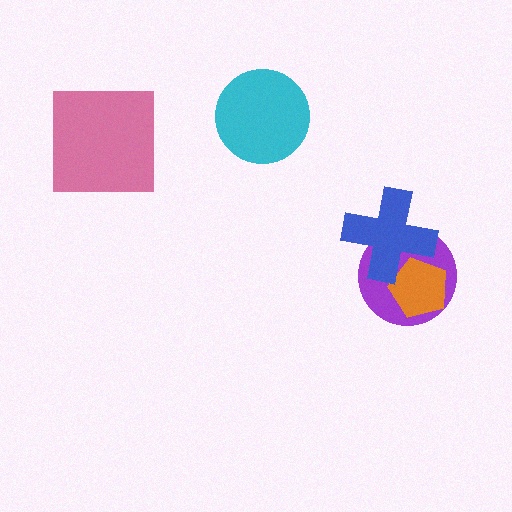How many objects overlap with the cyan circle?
0 objects overlap with the cyan circle.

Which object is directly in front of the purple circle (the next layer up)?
The orange pentagon is directly in front of the purple circle.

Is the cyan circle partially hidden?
No, no other shape covers it.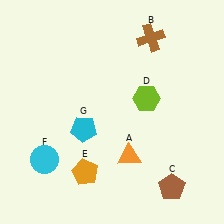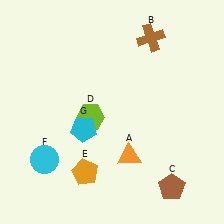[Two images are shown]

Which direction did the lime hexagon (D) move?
The lime hexagon (D) moved left.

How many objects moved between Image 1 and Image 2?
1 object moved between the two images.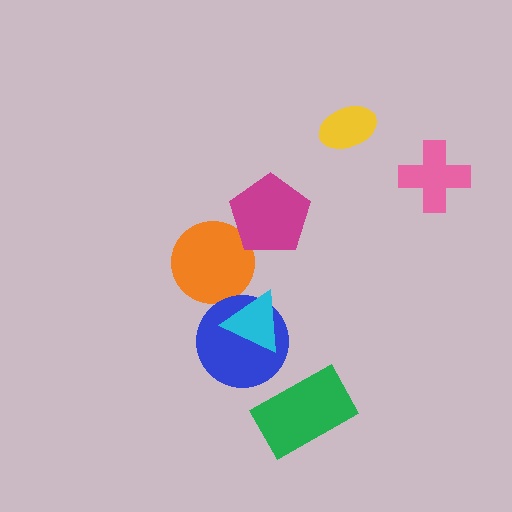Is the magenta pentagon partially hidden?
No, no other shape covers it.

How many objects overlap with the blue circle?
1 object overlaps with the blue circle.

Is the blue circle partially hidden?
Yes, it is partially covered by another shape.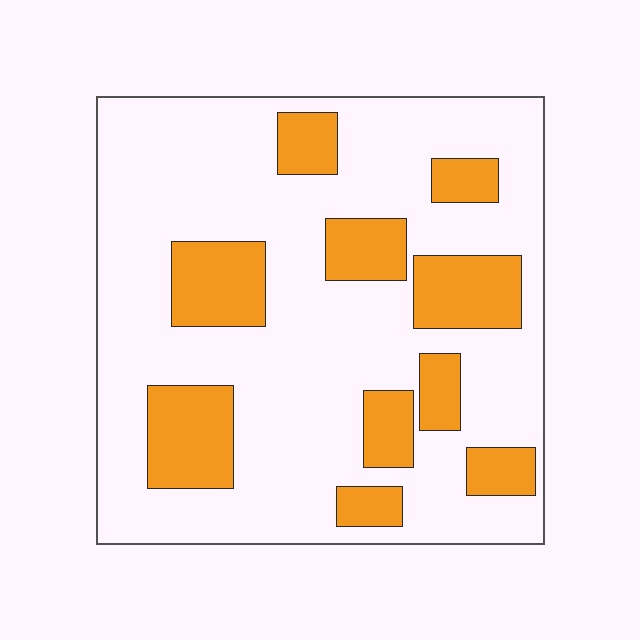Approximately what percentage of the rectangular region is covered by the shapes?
Approximately 25%.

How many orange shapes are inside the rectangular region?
10.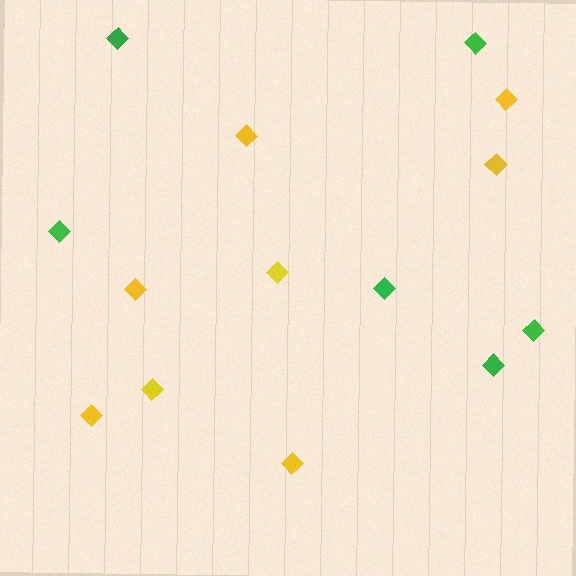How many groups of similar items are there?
There are 2 groups: one group of green diamonds (6) and one group of yellow diamonds (8).